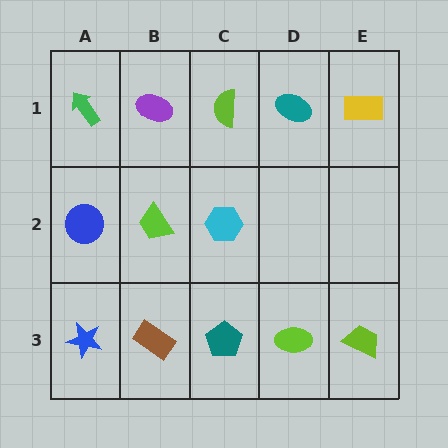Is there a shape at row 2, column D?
No, that cell is empty.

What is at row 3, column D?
A lime ellipse.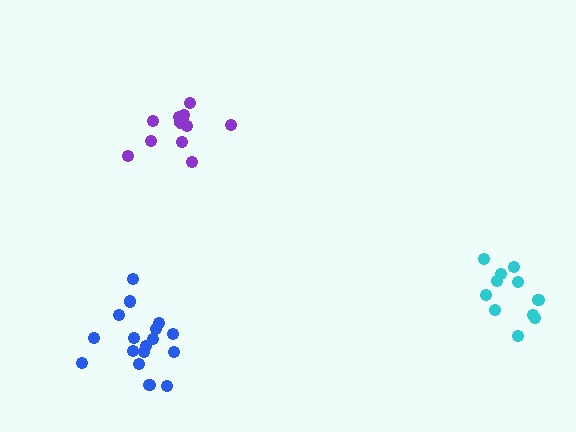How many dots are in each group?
Group 1: 12 dots, Group 2: 11 dots, Group 3: 17 dots (40 total).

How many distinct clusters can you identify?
There are 3 distinct clusters.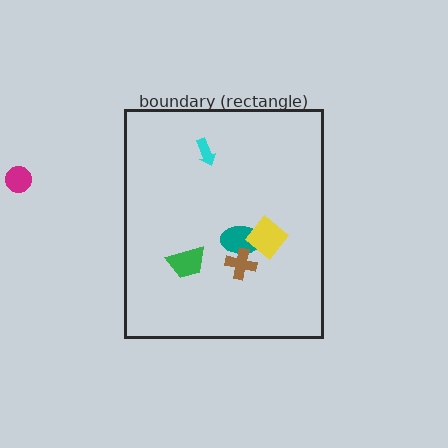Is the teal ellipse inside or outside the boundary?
Inside.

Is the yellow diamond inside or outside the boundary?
Inside.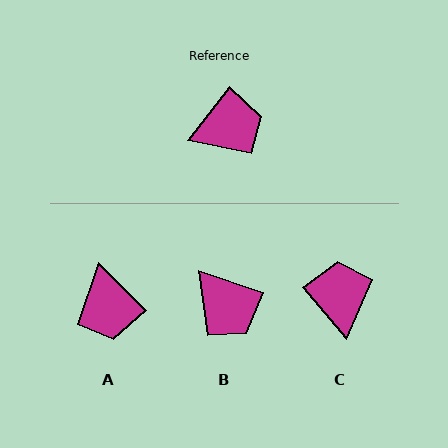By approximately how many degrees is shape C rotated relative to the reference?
Approximately 78 degrees counter-clockwise.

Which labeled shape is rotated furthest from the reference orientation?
A, about 97 degrees away.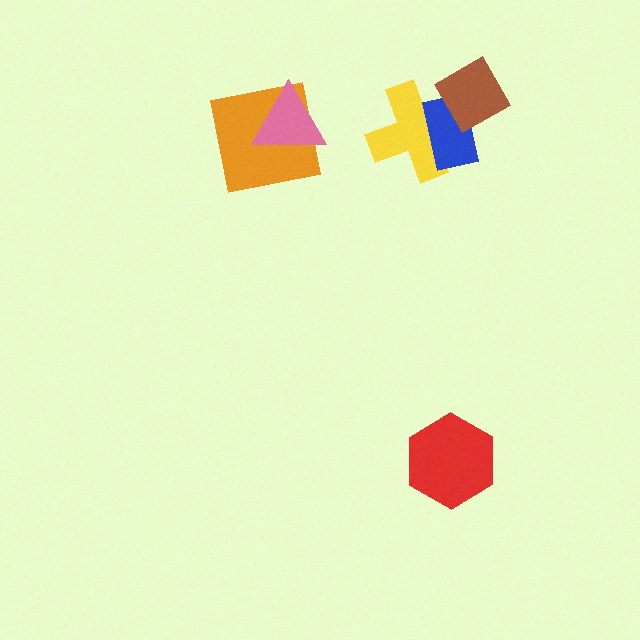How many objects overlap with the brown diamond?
2 objects overlap with the brown diamond.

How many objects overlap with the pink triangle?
1 object overlaps with the pink triangle.